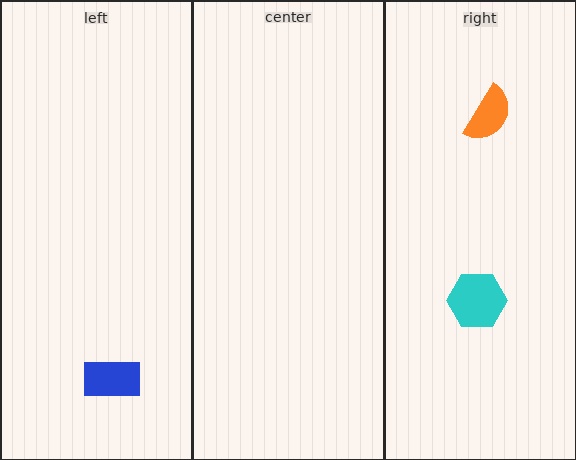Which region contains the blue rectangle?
The left region.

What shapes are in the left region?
The blue rectangle.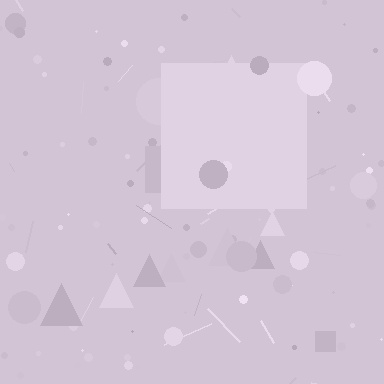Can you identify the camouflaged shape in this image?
The camouflaged shape is a square.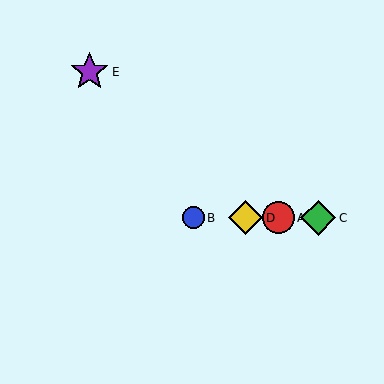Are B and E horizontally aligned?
No, B is at y≈218 and E is at y≈72.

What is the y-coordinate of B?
Object B is at y≈218.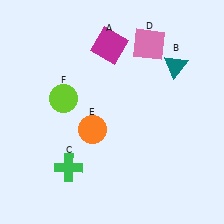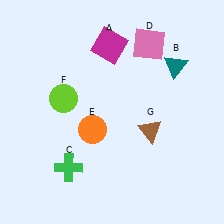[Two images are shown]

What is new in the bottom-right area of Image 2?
A brown triangle (G) was added in the bottom-right area of Image 2.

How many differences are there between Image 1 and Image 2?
There is 1 difference between the two images.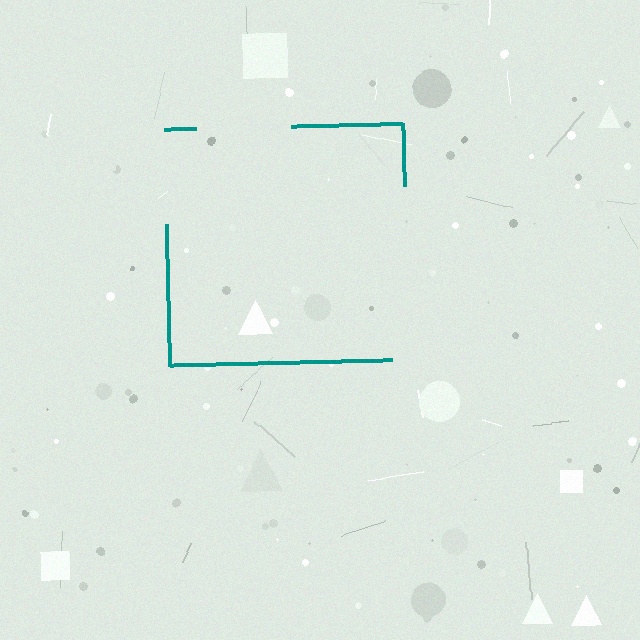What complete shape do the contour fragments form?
The contour fragments form a square.